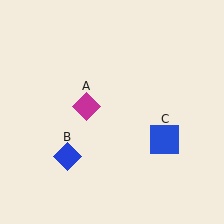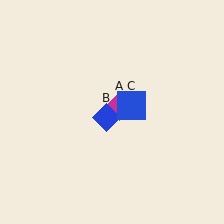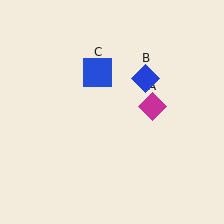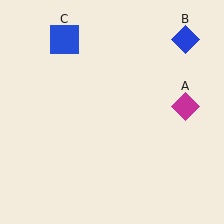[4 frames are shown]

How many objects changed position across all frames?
3 objects changed position: magenta diamond (object A), blue diamond (object B), blue square (object C).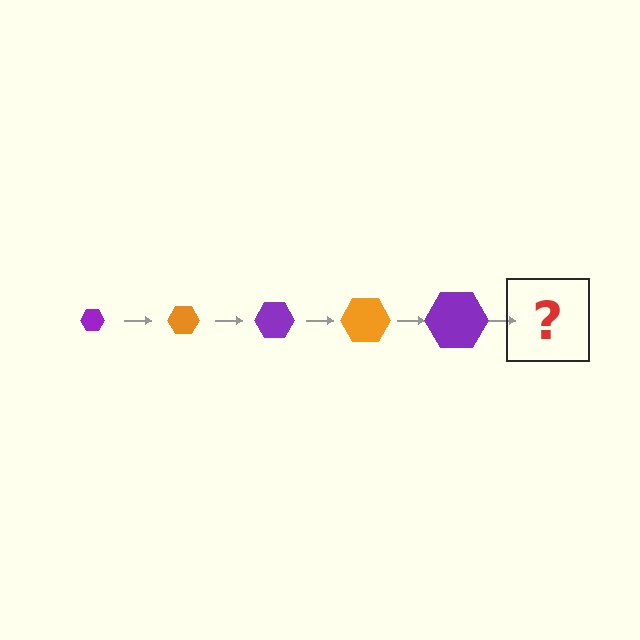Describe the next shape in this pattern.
It should be an orange hexagon, larger than the previous one.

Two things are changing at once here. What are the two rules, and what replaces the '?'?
The two rules are that the hexagon grows larger each step and the color cycles through purple and orange. The '?' should be an orange hexagon, larger than the previous one.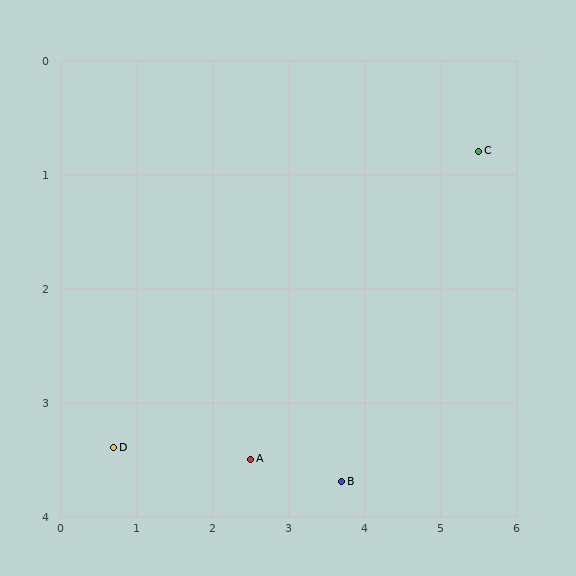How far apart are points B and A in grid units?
Points B and A are about 1.2 grid units apart.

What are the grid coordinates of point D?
Point D is at approximately (0.7, 3.4).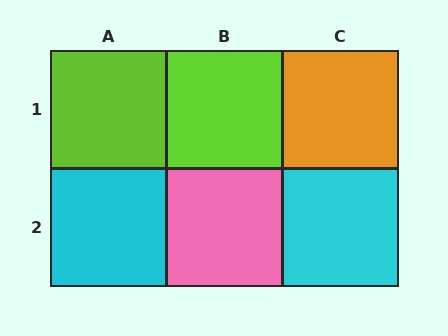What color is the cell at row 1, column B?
Lime.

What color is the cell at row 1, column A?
Lime.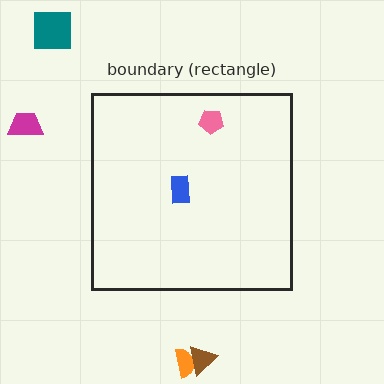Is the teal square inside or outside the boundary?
Outside.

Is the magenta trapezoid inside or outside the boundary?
Outside.